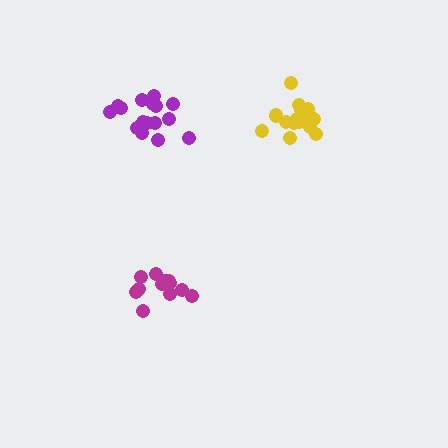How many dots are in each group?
Group 1: 16 dots, Group 2: 12 dots, Group 3: 15 dots (43 total).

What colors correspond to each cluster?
The clusters are colored: purple, magenta, yellow.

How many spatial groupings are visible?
There are 3 spatial groupings.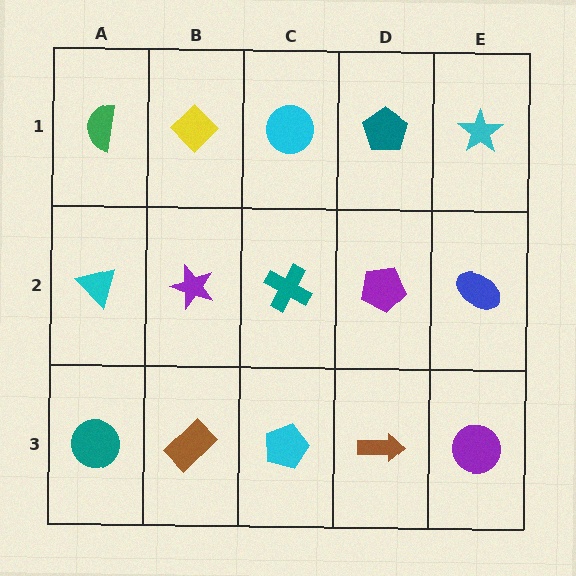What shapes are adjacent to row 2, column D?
A teal pentagon (row 1, column D), a brown arrow (row 3, column D), a teal cross (row 2, column C), a blue ellipse (row 2, column E).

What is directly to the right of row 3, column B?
A cyan pentagon.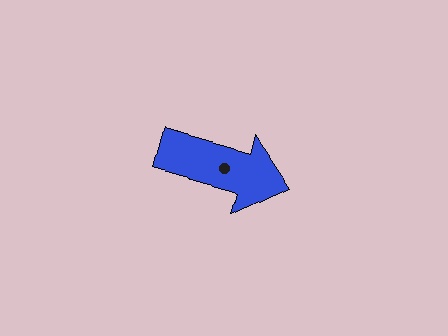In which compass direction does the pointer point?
East.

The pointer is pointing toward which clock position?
Roughly 4 o'clock.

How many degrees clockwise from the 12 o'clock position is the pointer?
Approximately 105 degrees.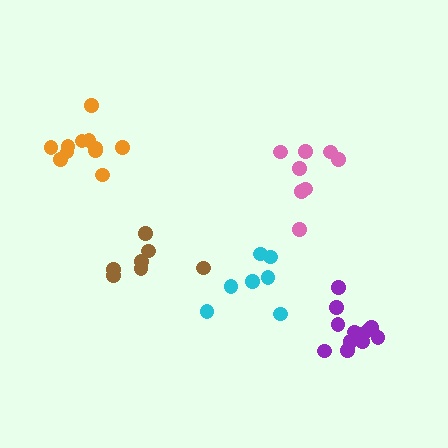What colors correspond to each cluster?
The clusters are colored: orange, brown, cyan, pink, purple.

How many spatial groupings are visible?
There are 5 spatial groupings.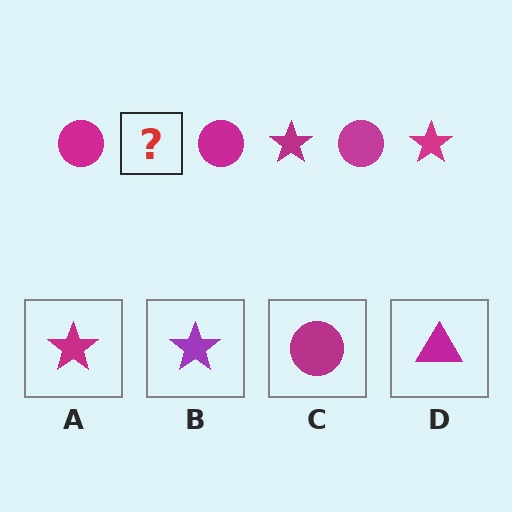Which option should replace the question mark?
Option A.